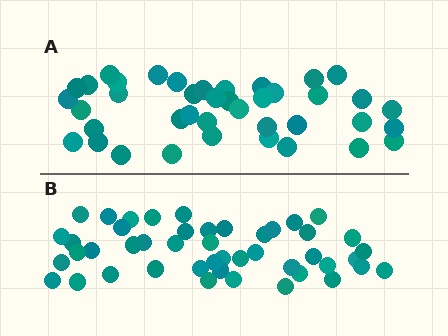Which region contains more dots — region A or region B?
Region B (the bottom region) has more dots.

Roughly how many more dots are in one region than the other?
Region B has about 6 more dots than region A.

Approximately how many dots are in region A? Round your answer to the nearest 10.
About 40 dots.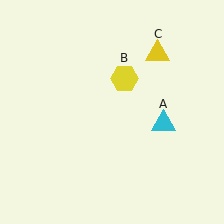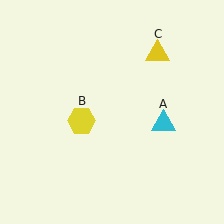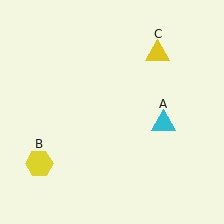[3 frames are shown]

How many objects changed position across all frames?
1 object changed position: yellow hexagon (object B).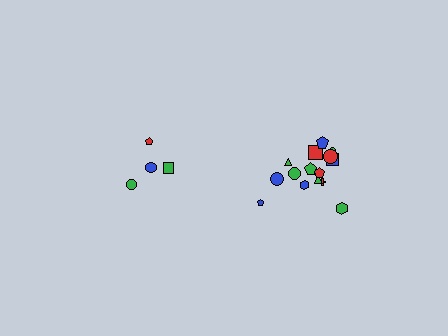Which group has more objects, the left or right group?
The right group.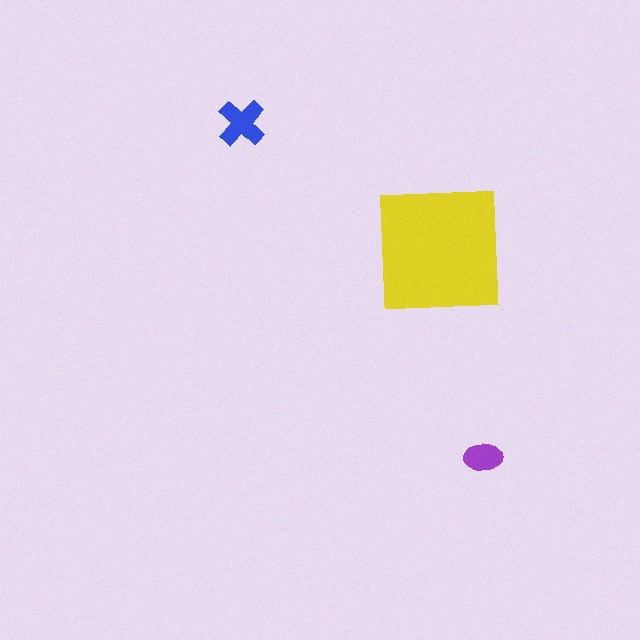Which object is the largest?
The yellow square.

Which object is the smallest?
The purple ellipse.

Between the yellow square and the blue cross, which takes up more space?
The yellow square.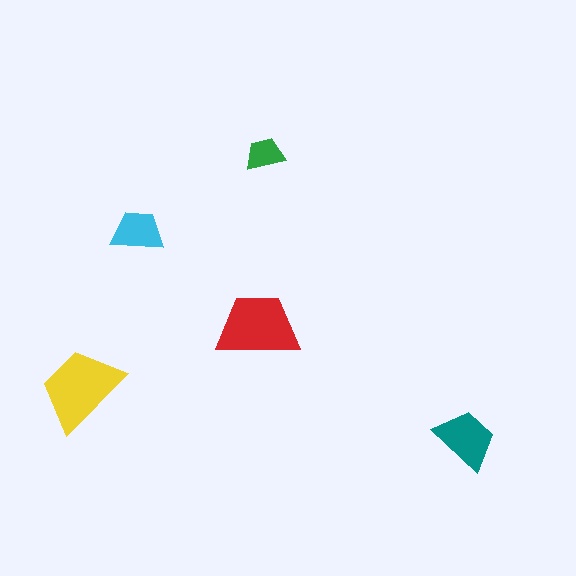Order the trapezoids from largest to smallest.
the yellow one, the red one, the teal one, the cyan one, the green one.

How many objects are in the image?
There are 5 objects in the image.